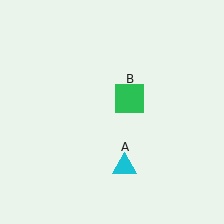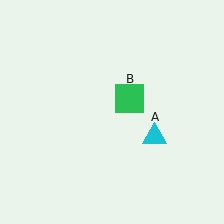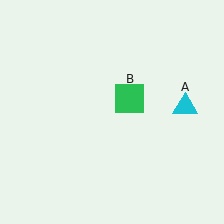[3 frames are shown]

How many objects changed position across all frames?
1 object changed position: cyan triangle (object A).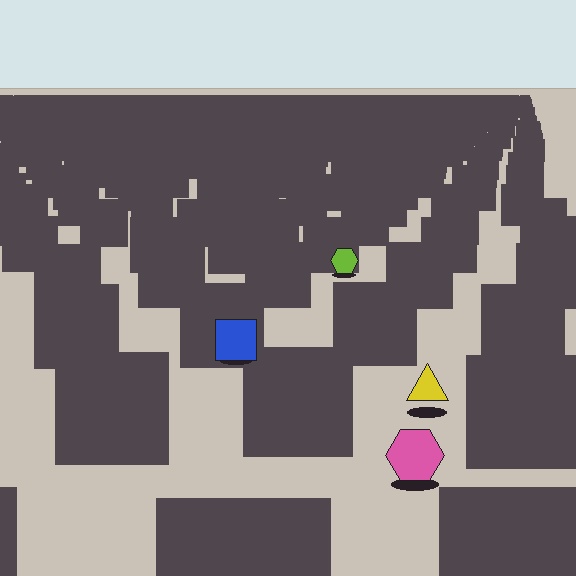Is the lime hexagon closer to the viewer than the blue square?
No. The blue square is closer — you can tell from the texture gradient: the ground texture is coarser near it.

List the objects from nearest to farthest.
From nearest to farthest: the pink hexagon, the yellow triangle, the blue square, the lime hexagon.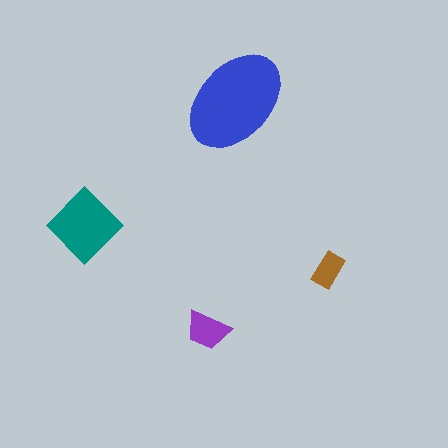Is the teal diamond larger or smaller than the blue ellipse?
Smaller.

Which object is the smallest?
The brown rectangle.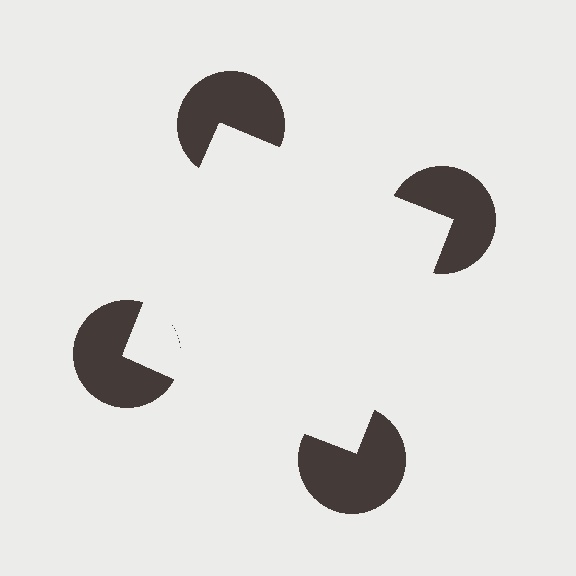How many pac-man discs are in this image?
There are 4 — one at each vertex of the illusory square.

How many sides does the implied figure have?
4 sides.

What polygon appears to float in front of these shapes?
An illusory square — its edges are inferred from the aligned wedge cuts in the pac-man discs, not physically drawn.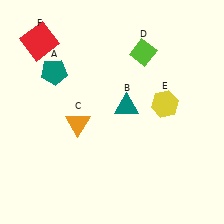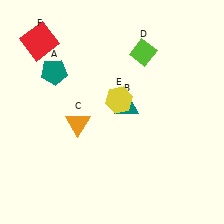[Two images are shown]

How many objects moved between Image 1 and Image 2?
1 object moved between the two images.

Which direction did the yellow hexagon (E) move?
The yellow hexagon (E) moved left.